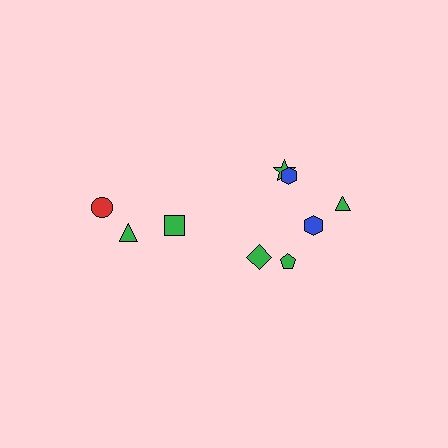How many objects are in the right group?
There are 6 objects.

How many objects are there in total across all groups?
There are 9 objects.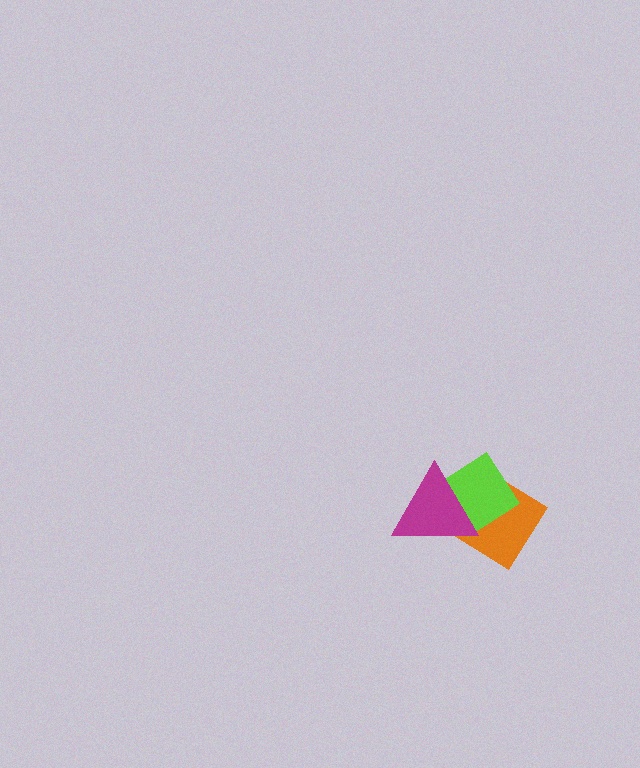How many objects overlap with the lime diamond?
2 objects overlap with the lime diamond.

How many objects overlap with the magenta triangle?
2 objects overlap with the magenta triangle.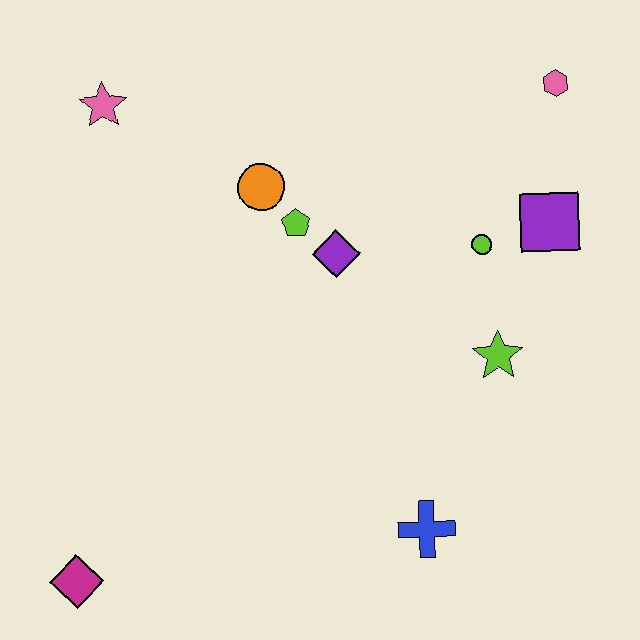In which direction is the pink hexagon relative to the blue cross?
The pink hexagon is above the blue cross.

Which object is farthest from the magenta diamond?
The pink hexagon is farthest from the magenta diamond.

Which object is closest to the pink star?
The orange circle is closest to the pink star.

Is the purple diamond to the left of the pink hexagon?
Yes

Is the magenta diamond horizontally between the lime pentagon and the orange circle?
No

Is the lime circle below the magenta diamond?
No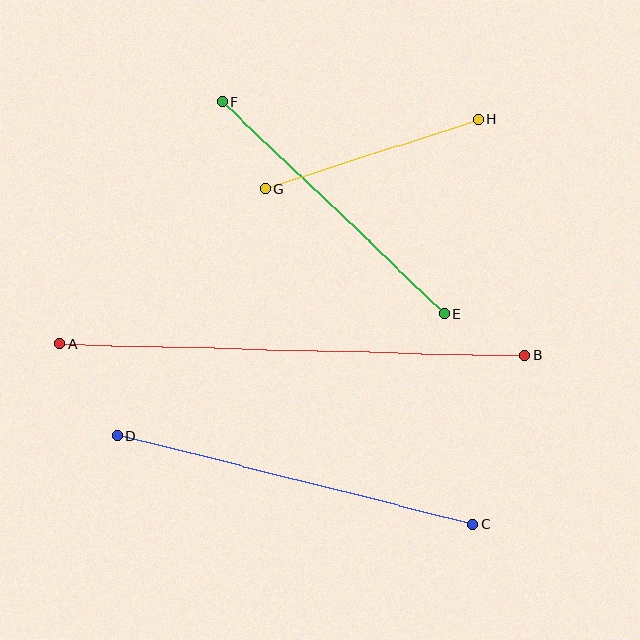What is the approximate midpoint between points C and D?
The midpoint is at approximately (295, 480) pixels.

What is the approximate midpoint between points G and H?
The midpoint is at approximately (372, 154) pixels.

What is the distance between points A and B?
The distance is approximately 465 pixels.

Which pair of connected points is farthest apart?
Points A and B are farthest apart.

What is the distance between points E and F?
The distance is approximately 306 pixels.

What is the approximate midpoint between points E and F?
The midpoint is at approximately (333, 208) pixels.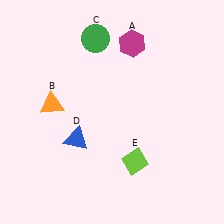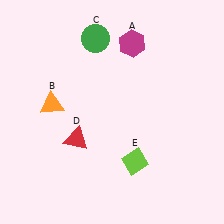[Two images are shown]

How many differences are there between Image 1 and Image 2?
There is 1 difference between the two images.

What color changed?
The triangle (D) changed from blue in Image 1 to red in Image 2.